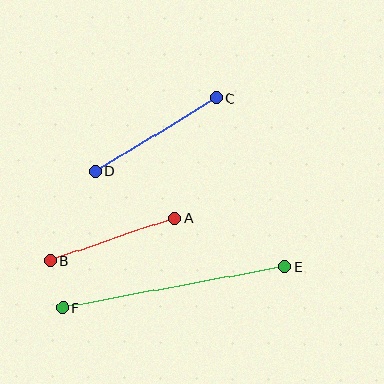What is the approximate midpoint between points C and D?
The midpoint is at approximately (156, 134) pixels.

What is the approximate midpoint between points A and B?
The midpoint is at approximately (112, 239) pixels.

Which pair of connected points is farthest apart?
Points E and F are farthest apart.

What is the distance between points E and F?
The distance is approximately 226 pixels.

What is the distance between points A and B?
The distance is approximately 132 pixels.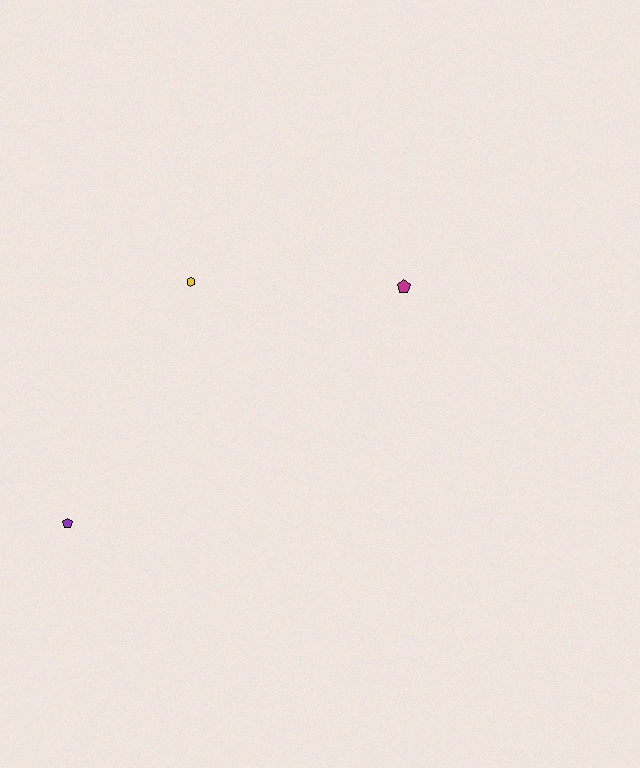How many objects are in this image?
There are 3 objects.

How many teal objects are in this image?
There are no teal objects.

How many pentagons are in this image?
There are 2 pentagons.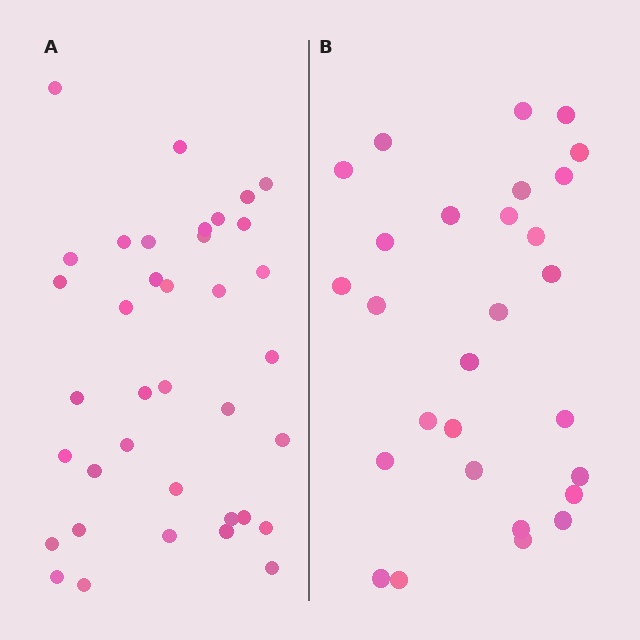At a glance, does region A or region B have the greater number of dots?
Region A (the left region) has more dots.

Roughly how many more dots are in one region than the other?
Region A has roughly 8 or so more dots than region B.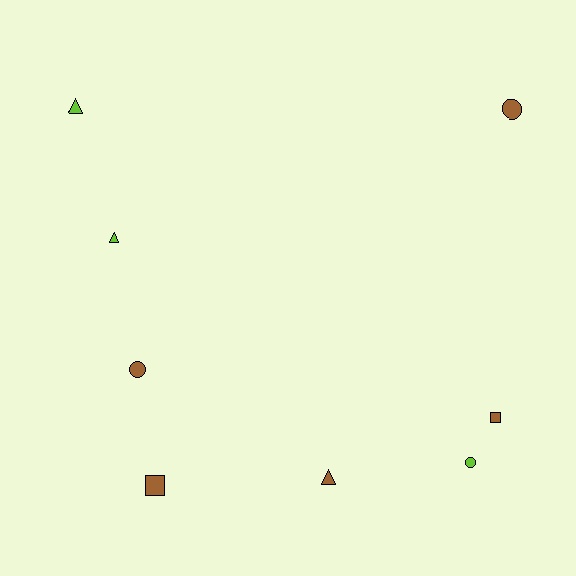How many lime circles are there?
There is 1 lime circle.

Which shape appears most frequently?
Circle, with 3 objects.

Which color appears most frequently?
Brown, with 5 objects.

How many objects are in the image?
There are 8 objects.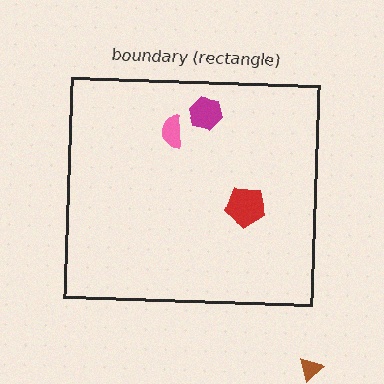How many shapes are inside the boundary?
3 inside, 1 outside.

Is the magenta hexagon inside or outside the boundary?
Inside.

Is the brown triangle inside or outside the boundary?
Outside.